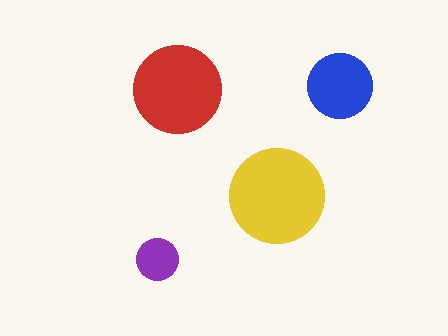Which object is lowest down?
The purple circle is bottommost.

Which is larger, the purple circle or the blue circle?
The blue one.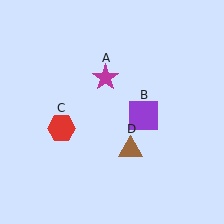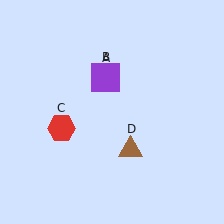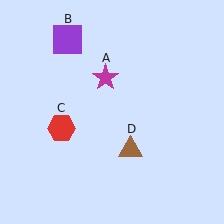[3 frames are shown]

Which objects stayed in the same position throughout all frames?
Magenta star (object A) and red hexagon (object C) and brown triangle (object D) remained stationary.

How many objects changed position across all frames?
1 object changed position: purple square (object B).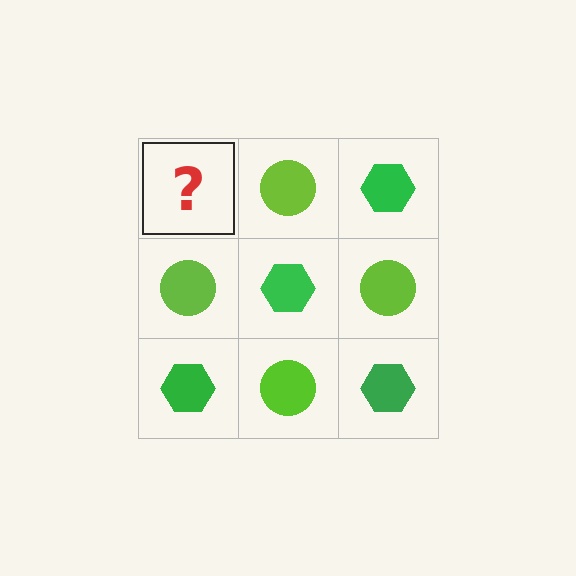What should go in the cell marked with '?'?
The missing cell should contain a green hexagon.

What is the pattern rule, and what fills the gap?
The rule is that it alternates green hexagon and lime circle in a checkerboard pattern. The gap should be filled with a green hexagon.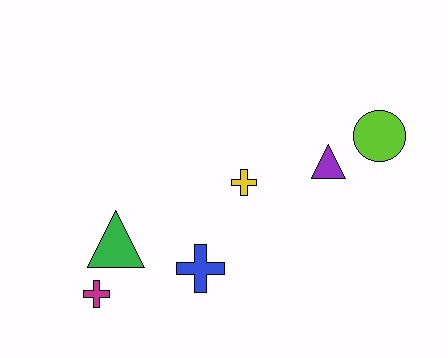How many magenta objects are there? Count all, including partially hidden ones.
There is 1 magenta object.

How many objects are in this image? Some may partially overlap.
There are 6 objects.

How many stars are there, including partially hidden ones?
There are no stars.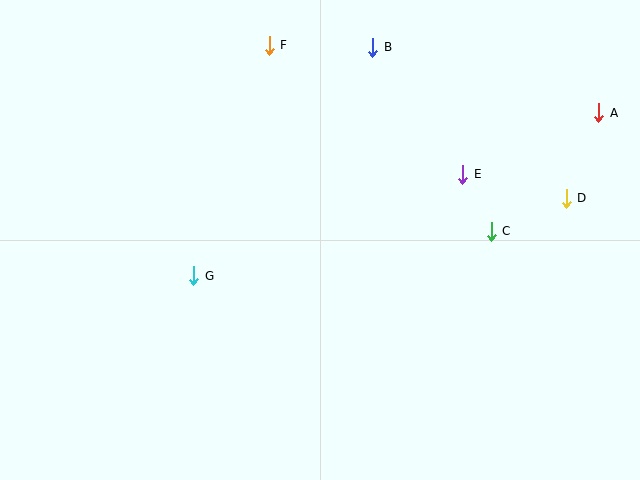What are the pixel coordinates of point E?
Point E is at (463, 174).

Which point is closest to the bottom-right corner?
Point C is closest to the bottom-right corner.